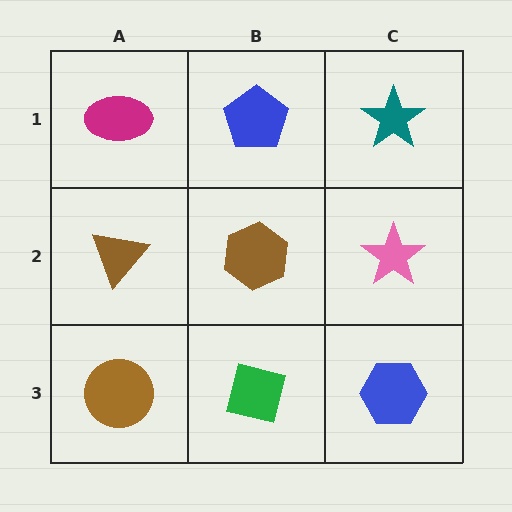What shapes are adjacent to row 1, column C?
A pink star (row 2, column C), a blue pentagon (row 1, column B).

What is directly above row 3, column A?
A brown triangle.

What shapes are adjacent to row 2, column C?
A teal star (row 1, column C), a blue hexagon (row 3, column C), a brown hexagon (row 2, column B).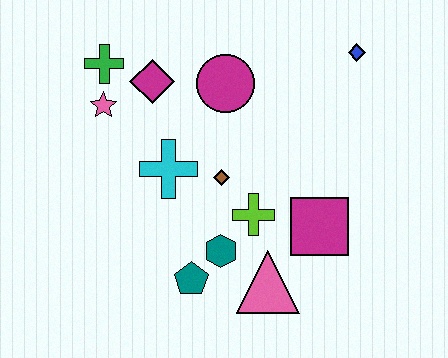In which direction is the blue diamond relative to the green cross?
The blue diamond is to the right of the green cross.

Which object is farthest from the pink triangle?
The green cross is farthest from the pink triangle.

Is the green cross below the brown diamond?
No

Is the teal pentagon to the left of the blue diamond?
Yes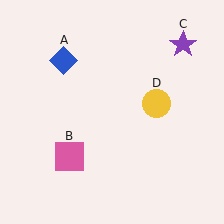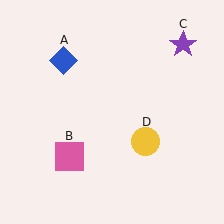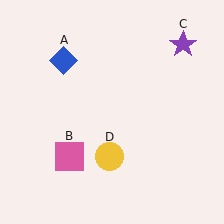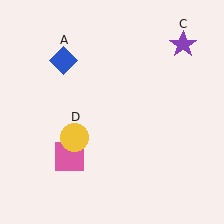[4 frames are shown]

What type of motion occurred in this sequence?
The yellow circle (object D) rotated clockwise around the center of the scene.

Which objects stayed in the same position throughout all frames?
Blue diamond (object A) and pink square (object B) and purple star (object C) remained stationary.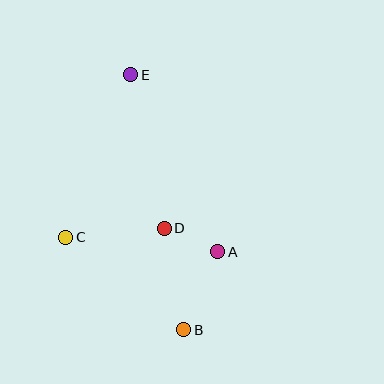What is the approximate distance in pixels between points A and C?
The distance between A and C is approximately 152 pixels.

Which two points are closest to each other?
Points A and D are closest to each other.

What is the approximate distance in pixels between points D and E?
The distance between D and E is approximately 157 pixels.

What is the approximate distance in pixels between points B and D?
The distance between B and D is approximately 103 pixels.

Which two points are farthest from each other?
Points B and E are farthest from each other.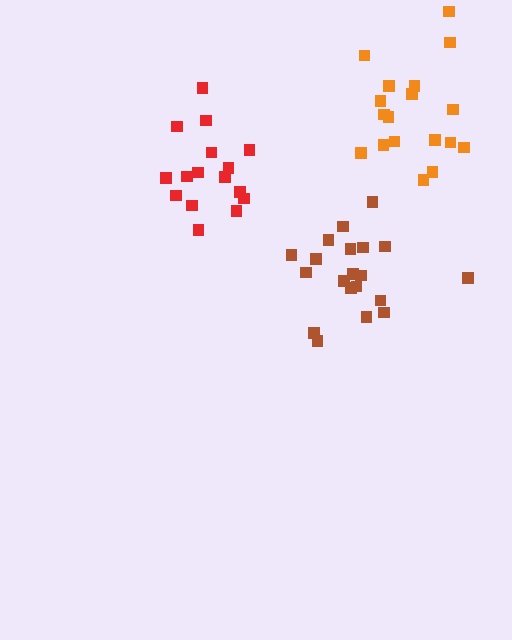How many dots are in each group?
Group 1: 16 dots, Group 2: 20 dots, Group 3: 18 dots (54 total).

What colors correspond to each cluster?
The clusters are colored: red, brown, orange.